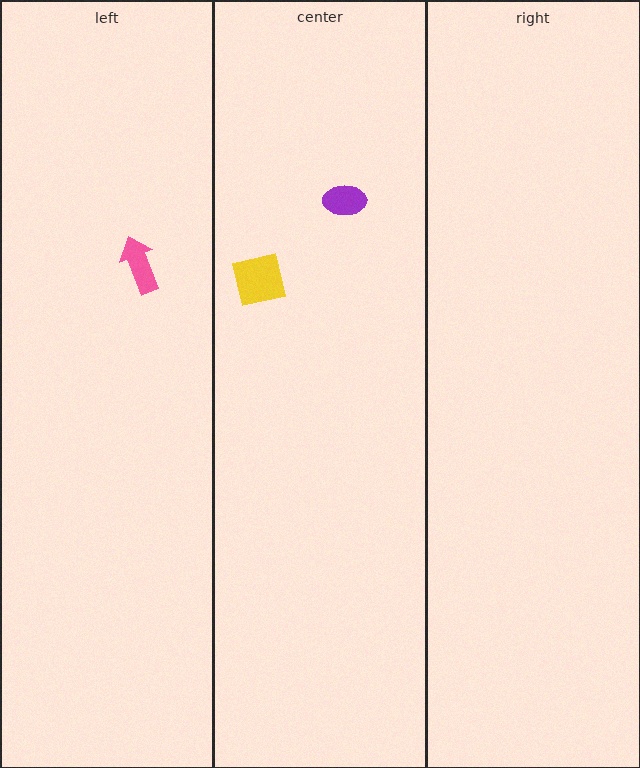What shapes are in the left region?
The pink arrow.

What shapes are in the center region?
The yellow square, the purple ellipse.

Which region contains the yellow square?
The center region.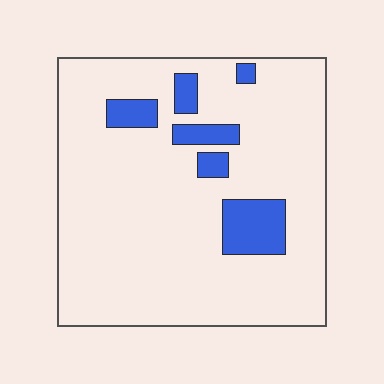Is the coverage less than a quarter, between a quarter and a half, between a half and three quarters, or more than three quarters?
Less than a quarter.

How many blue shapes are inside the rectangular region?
6.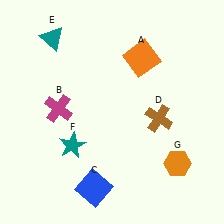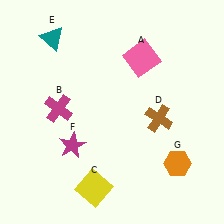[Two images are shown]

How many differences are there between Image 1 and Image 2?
There are 3 differences between the two images.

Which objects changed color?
A changed from orange to pink. C changed from blue to yellow. F changed from teal to magenta.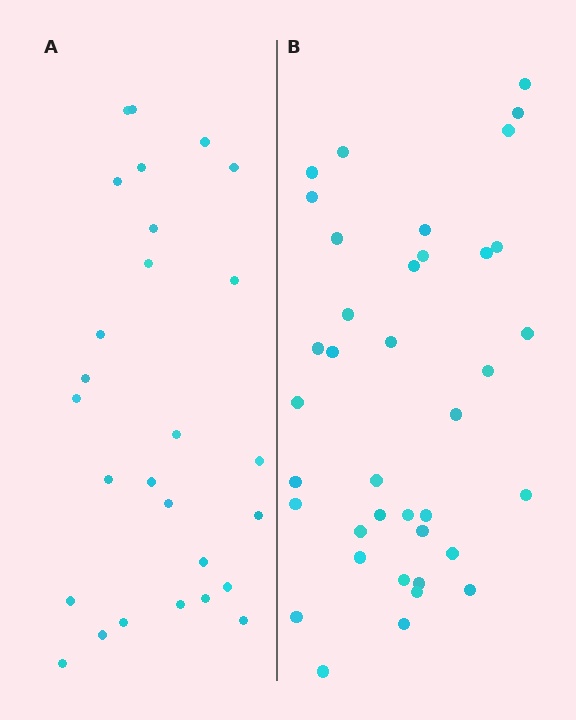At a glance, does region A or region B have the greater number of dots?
Region B (the right region) has more dots.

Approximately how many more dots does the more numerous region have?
Region B has roughly 12 or so more dots than region A.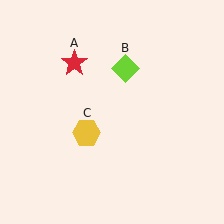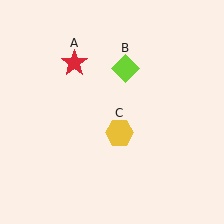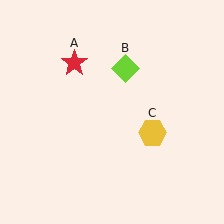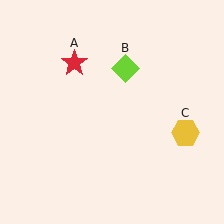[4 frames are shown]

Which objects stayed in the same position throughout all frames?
Red star (object A) and lime diamond (object B) remained stationary.